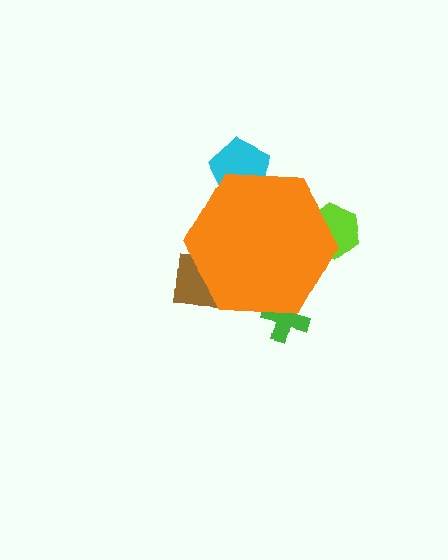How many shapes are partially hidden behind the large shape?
4 shapes are partially hidden.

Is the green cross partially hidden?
Yes, the green cross is partially hidden behind the orange hexagon.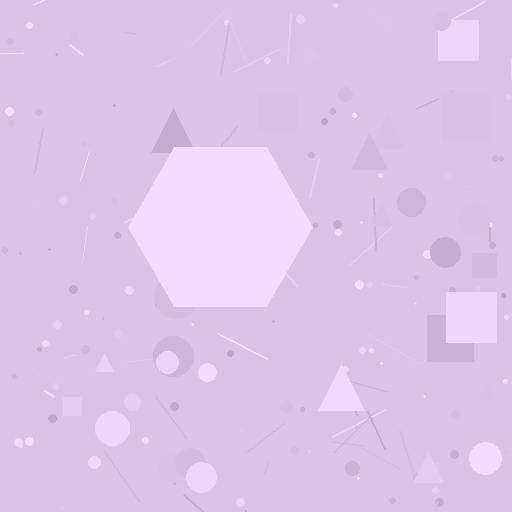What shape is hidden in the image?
A hexagon is hidden in the image.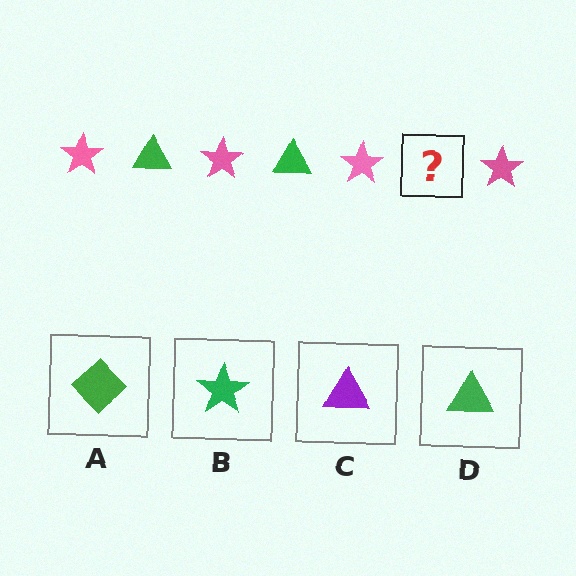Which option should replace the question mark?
Option D.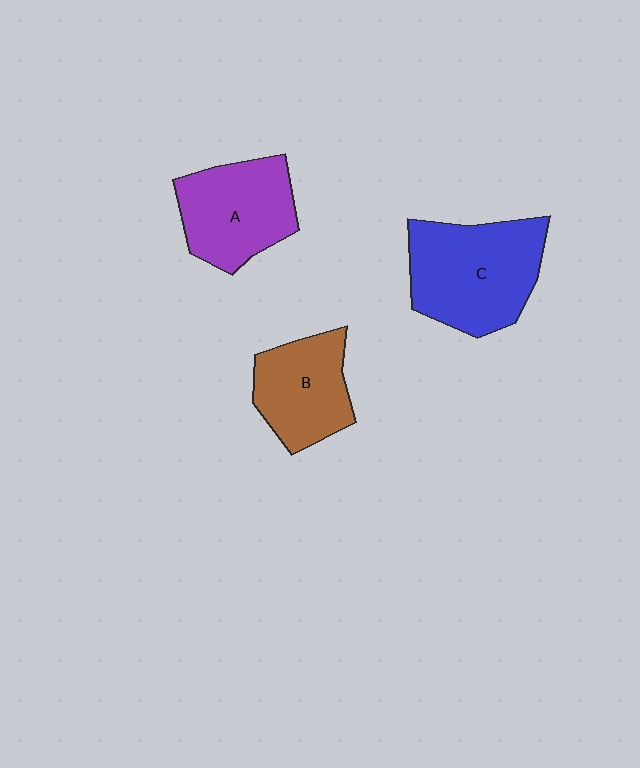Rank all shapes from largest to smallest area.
From largest to smallest: C (blue), A (purple), B (brown).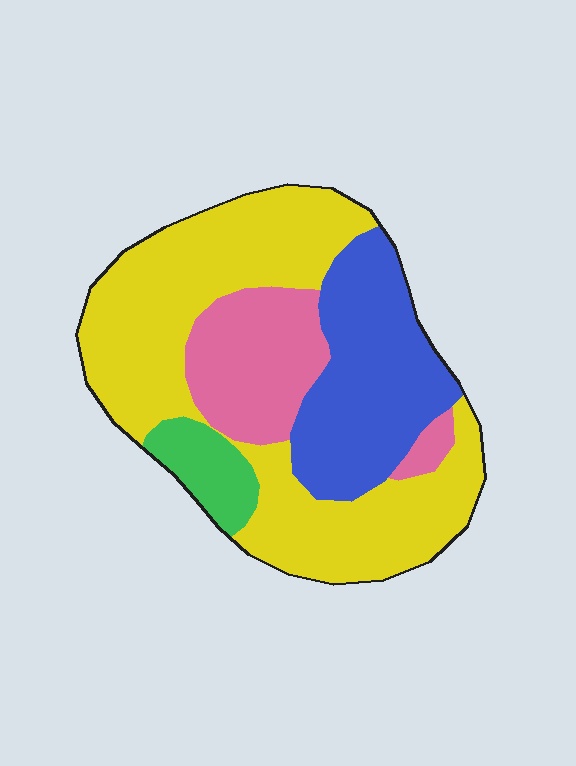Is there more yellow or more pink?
Yellow.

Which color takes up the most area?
Yellow, at roughly 50%.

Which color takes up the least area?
Green, at roughly 5%.